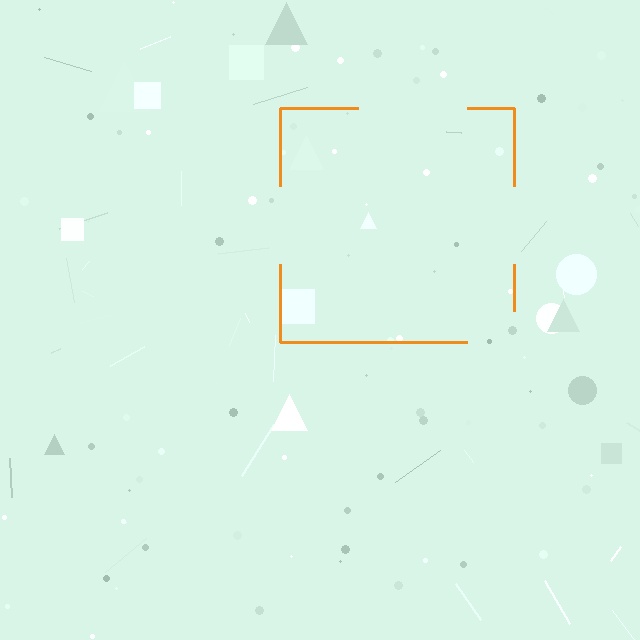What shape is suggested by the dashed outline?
The dashed outline suggests a square.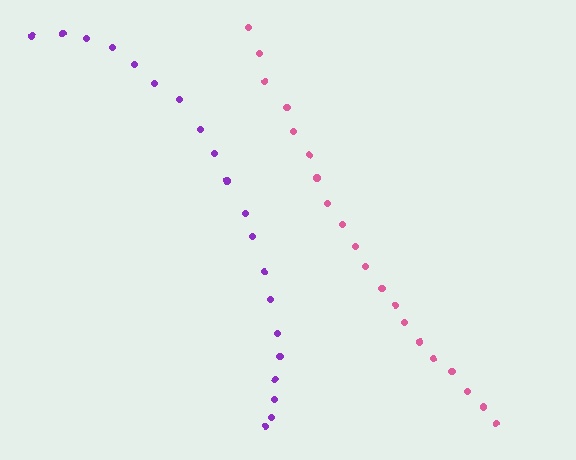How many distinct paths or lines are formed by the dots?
There are 2 distinct paths.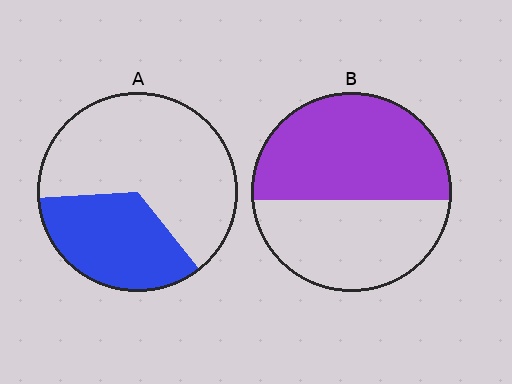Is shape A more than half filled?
No.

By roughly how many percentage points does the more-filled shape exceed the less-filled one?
By roughly 20 percentage points (B over A).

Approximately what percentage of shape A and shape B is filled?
A is approximately 35% and B is approximately 55%.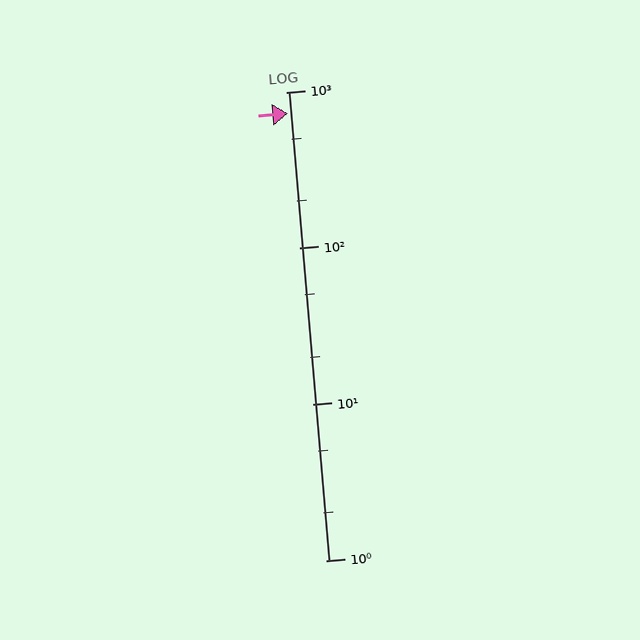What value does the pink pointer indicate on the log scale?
The pointer indicates approximately 730.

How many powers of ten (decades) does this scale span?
The scale spans 3 decades, from 1 to 1000.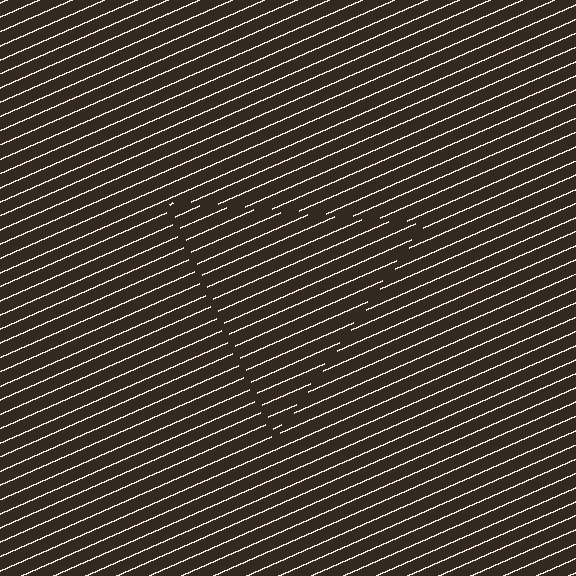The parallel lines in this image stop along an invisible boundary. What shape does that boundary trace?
An illusory triangle. The interior of the shape contains the same grating, shifted by half a period — the contour is defined by the phase discontinuity where line-ends from the inner and outer gratings abut.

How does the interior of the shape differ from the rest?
The interior of the shape contains the same grating, shifted by half a period — the contour is defined by the phase discontinuity where line-ends from the inner and outer gratings abut.